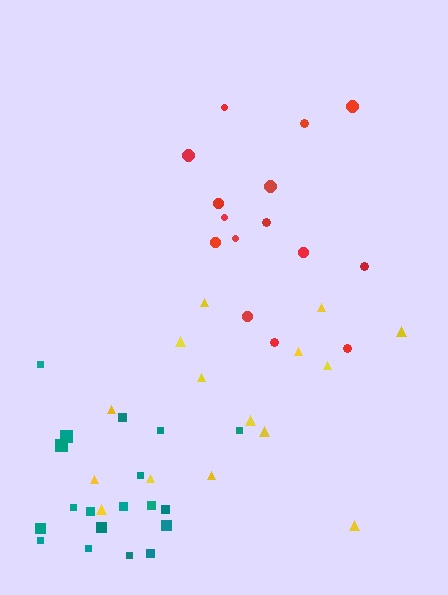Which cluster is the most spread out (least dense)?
Red.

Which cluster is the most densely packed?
Teal.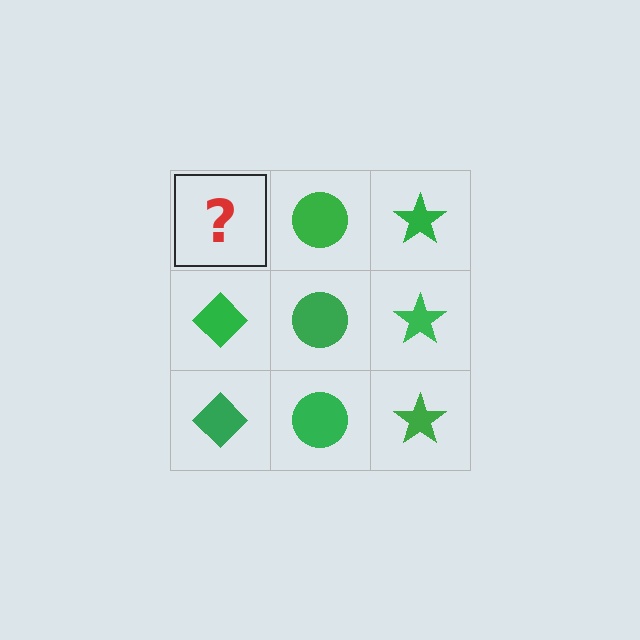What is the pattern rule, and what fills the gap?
The rule is that each column has a consistent shape. The gap should be filled with a green diamond.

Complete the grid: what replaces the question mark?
The question mark should be replaced with a green diamond.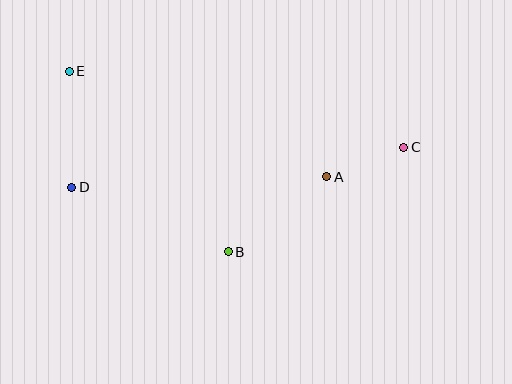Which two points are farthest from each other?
Points C and E are farthest from each other.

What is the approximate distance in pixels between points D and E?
The distance between D and E is approximately 116 pixels.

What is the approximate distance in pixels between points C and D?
The distance between C and D is approximately 335 pixels.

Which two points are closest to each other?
Points A and C are closest to each other.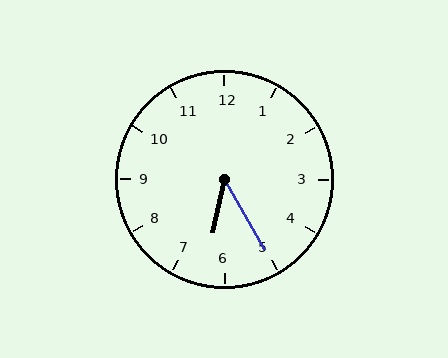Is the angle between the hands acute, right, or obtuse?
It is acute.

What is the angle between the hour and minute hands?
Approximately 42 degrees.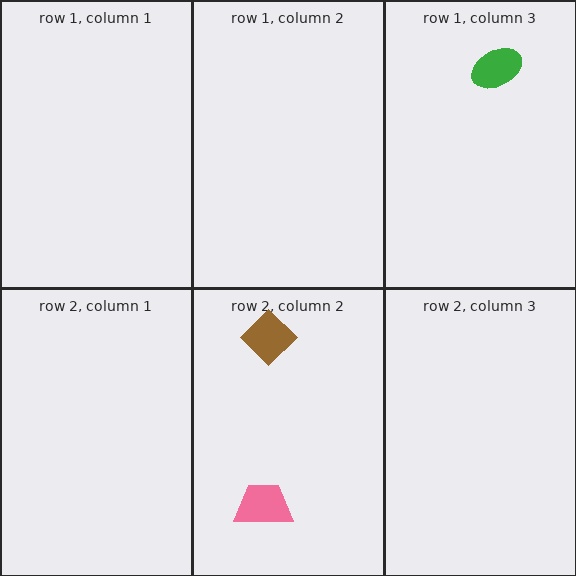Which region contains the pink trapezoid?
The row 2, column 2 region.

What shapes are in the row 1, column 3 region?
The green ellipse.